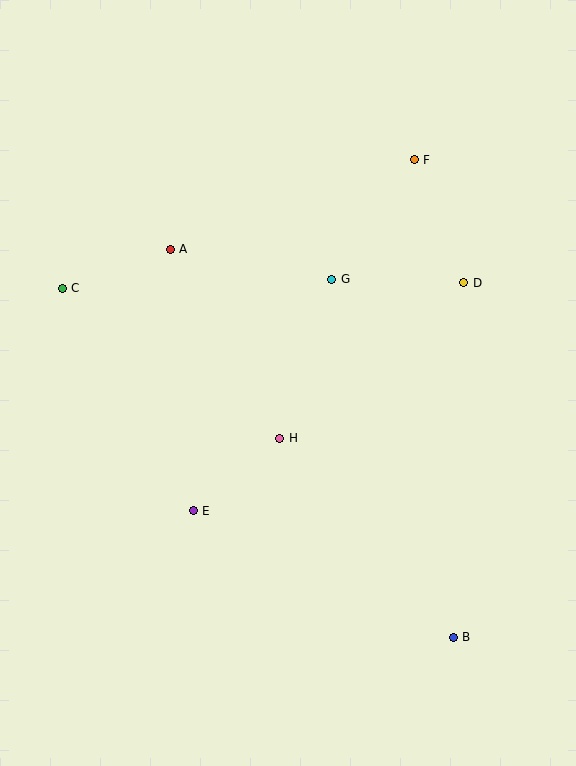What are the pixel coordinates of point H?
Point H is at (280, 438).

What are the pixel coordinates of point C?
Point C is at (62, 288).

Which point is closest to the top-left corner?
Point C is closest to the top-left corner.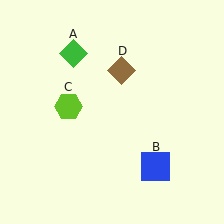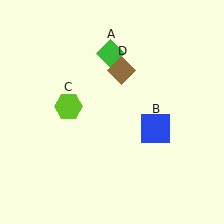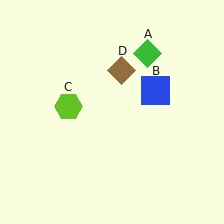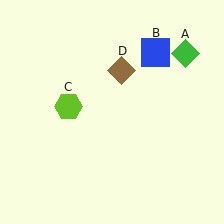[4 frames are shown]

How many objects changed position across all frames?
2 objects changed position: green diamond (object A), blue square (object B).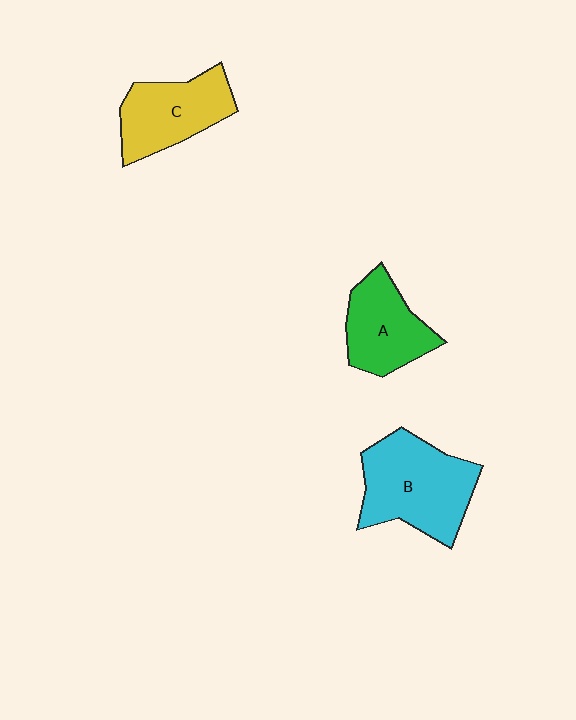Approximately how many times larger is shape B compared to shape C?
Approximately 1.3 times.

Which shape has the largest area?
Shape B (cyan).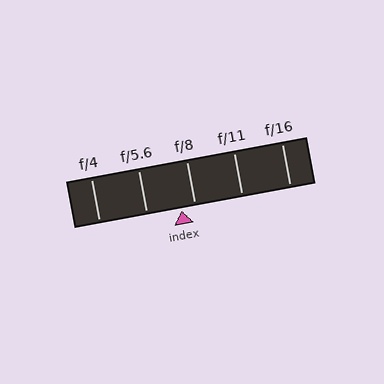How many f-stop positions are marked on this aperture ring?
There are 5 f-stop positions marked.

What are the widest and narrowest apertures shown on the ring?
The widest aperture shown is f/4 and the narrowest is f/16.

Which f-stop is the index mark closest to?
The index mark is closest to f/8.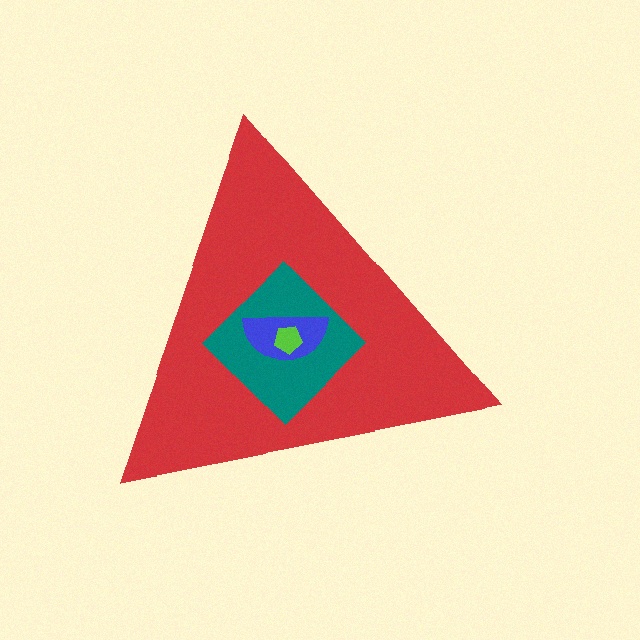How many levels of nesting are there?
4.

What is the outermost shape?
The red triangle.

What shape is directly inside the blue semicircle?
The lime pentagon.